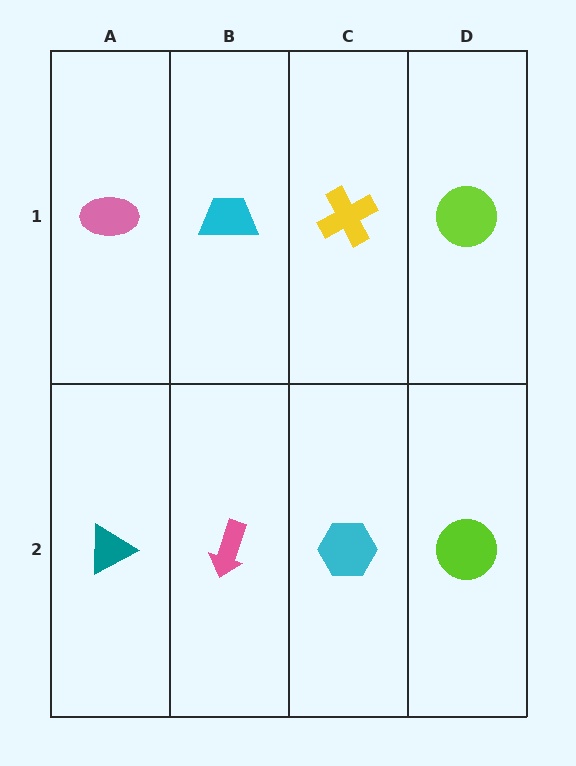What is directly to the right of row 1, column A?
A cyan trapezoid.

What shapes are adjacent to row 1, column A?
A teal triangle (row 2, column A), a cyan trapezoid (row 1, column B).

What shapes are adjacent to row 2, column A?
A pink ellipse (row 1, column A), a pink arrow (row 2, column B).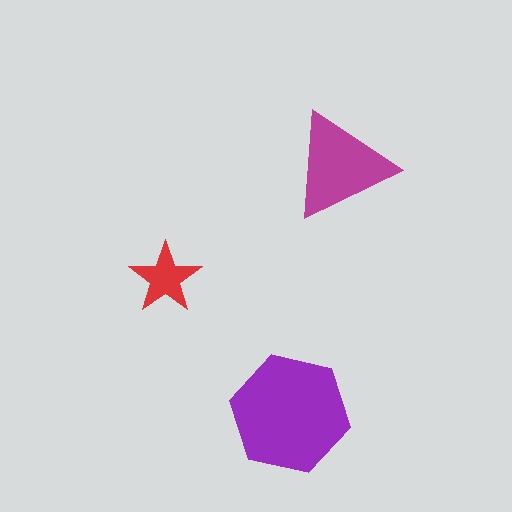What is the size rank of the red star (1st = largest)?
3rd.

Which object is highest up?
The magenta triangle is topmost.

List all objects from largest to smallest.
The purple hexagon, the magenta triangle, the red star.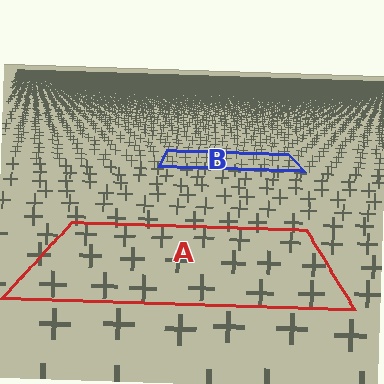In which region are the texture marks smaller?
The texture marks are smaller in region B, because it is farther away.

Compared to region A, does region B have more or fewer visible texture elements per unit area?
Region B has more texture elements per unit area — they are packed more densely because it is farther away.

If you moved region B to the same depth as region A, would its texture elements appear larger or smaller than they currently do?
They would appear larger. At a closer depth, the same texture elements are projected at a bigger on-screen size.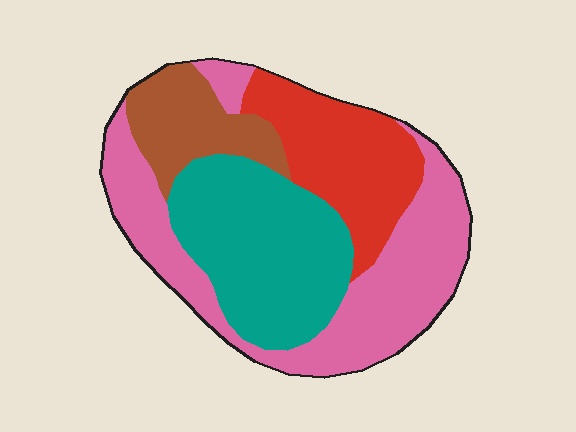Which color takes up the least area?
Brown, at roughly 15%.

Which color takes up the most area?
Pink, at roughly 35%.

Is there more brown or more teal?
Teal.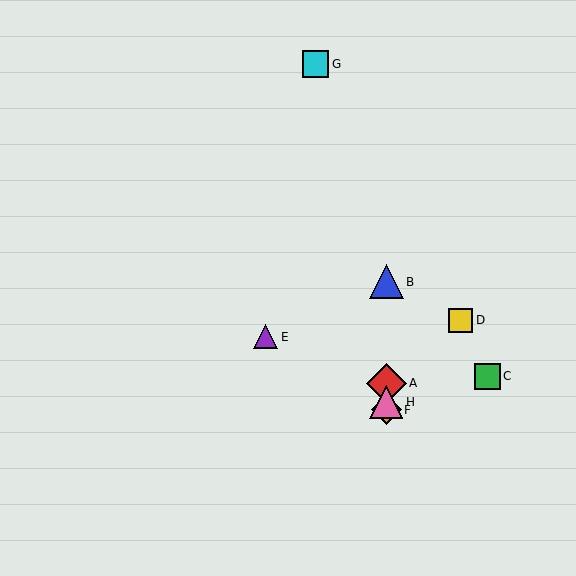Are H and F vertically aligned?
Yes, both are at x≈386.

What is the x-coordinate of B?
Object B is at x≈386.